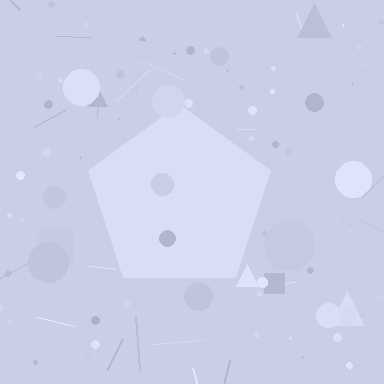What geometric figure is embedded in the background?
A pentagon is embedded in the background.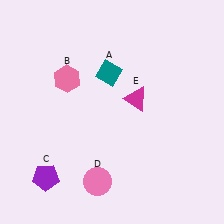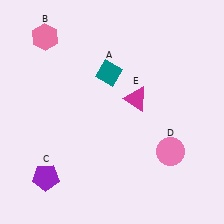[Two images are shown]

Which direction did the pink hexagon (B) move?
The pink hexagon (B) moved up.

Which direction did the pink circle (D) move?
The pink circle (D) moved right.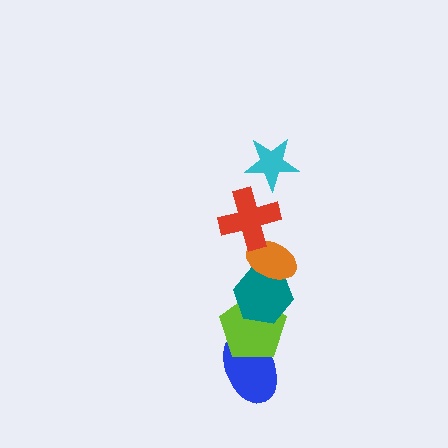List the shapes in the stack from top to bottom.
From top to bottom: the cyan star, the red cross, the orange ellipse, the teal hexagon, the lime pentagon, the blue ellipse.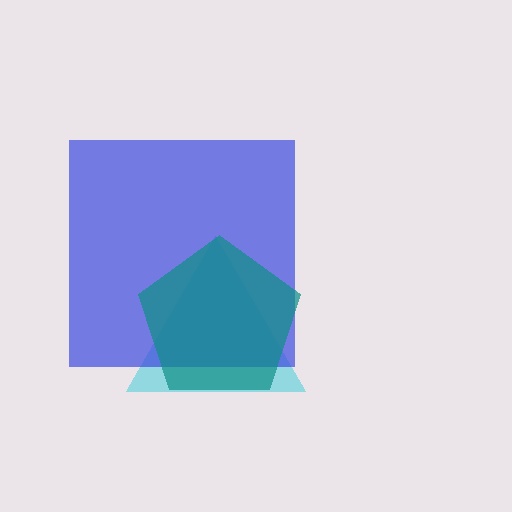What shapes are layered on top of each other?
The layered shapes are: a cyan triangle, a blue square, a teal pentagon.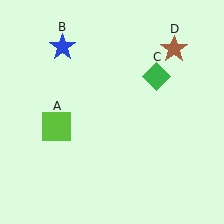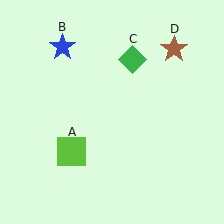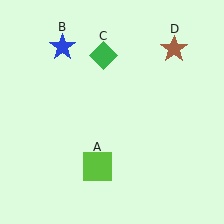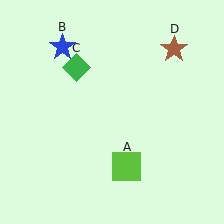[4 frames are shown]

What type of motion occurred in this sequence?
The lime square (object A), green diamond (object C) rotated counterclockwise around the center of the scene.